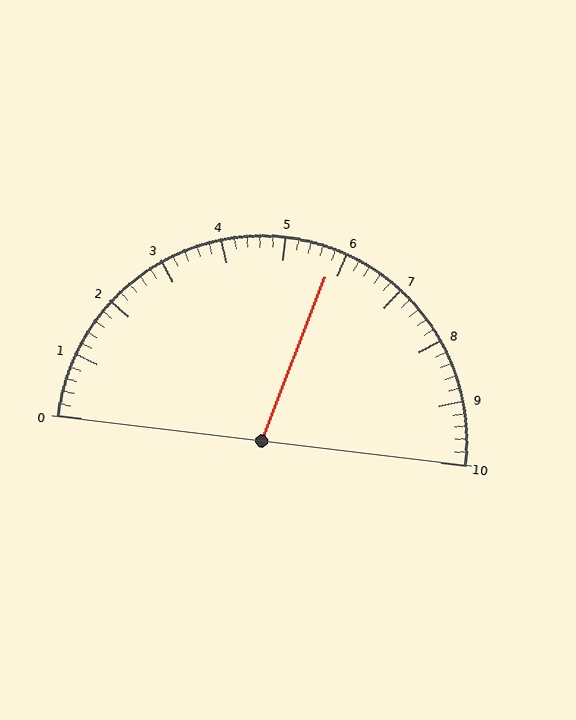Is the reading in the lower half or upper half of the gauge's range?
The reading is in the upper half of the range (0 to 10).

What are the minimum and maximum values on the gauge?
The gauge ranges from 0 to 10.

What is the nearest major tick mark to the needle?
The nearest major tick mark is 6.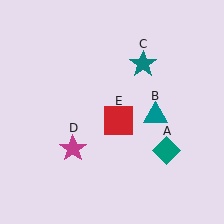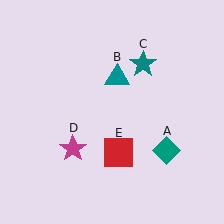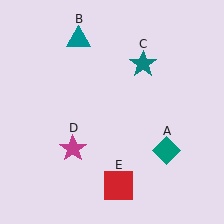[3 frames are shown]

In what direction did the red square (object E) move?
The red square (object E) moved down.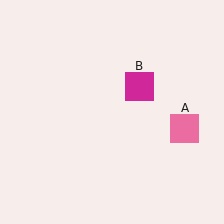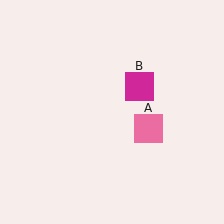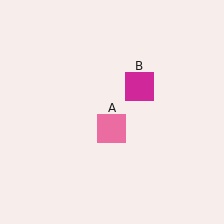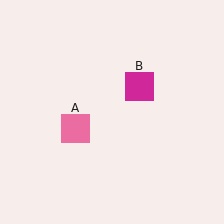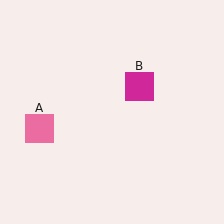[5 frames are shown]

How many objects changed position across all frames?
1 object changed position: pink square (object A).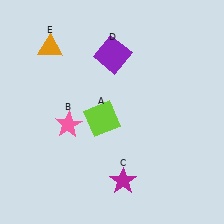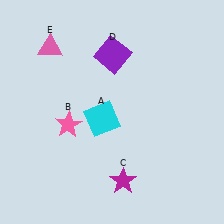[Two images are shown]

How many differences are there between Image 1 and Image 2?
There are 2 differences between the two images.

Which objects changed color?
A changed from lime to cyan. E changed from orange to pink.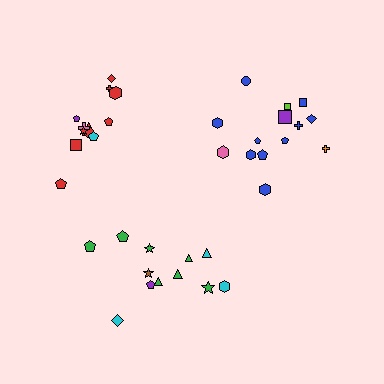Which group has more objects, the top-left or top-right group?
The top-right group.